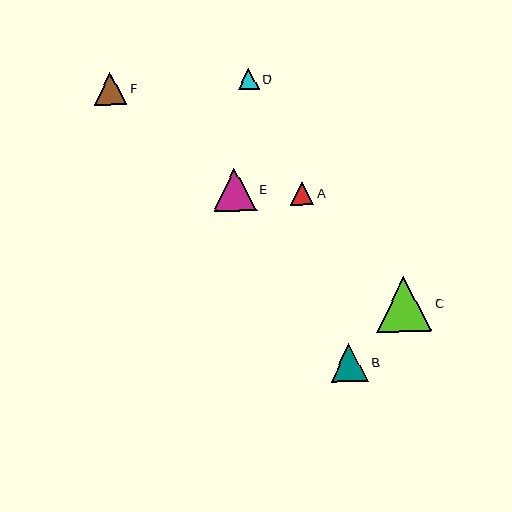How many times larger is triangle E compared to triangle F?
Triangle E is approximately 1.3 times the size of triangle F.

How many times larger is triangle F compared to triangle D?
Triangle F is approximately 1.6 times the size of triangle D.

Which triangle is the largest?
Triangle C is the largest with a size of approximately 55 pixels.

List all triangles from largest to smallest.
From largest to smallest: C, E, B, F, A, D.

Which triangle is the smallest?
Triangle D is the smallest with a size of approximately 21 pixels.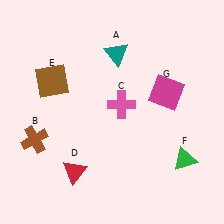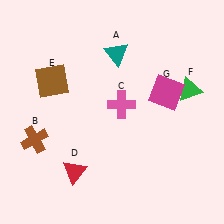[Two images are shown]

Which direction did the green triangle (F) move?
The green triangle (F) moved up.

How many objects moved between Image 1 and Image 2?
1 object moved between the two images.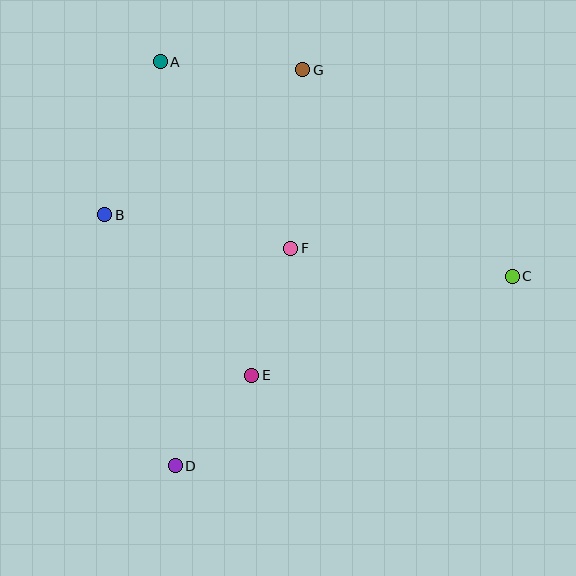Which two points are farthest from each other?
Points D and G are farthest from each other.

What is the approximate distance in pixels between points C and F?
The distance between C and F is approximately 223 pixels.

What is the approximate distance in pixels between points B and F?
The distance between B and F is approximately 189 pixels.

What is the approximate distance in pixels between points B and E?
The distance between B and E is approximately 218 pixels.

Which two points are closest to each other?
Points D and E are closest to each other.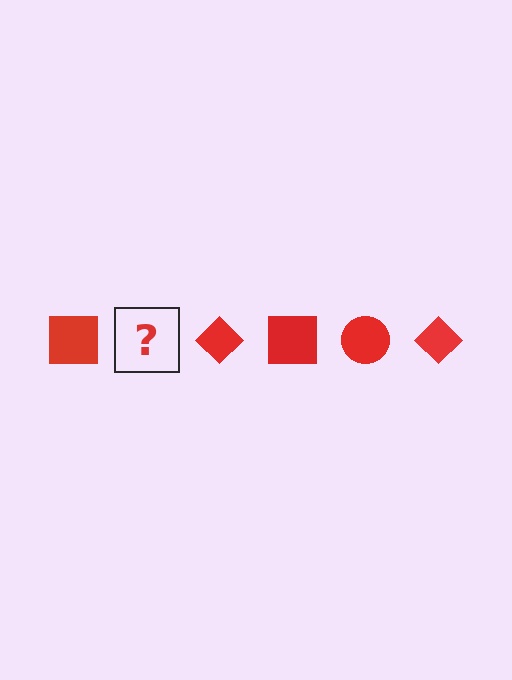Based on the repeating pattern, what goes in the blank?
The blank should be a red circle.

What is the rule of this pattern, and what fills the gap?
The rule is that the pattern cycles through square, circle, diamond shapes in red. The gap should be filled with a red circle.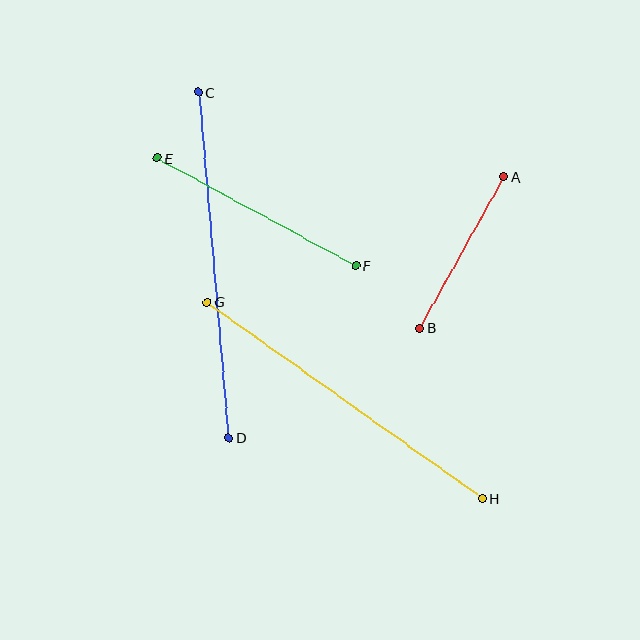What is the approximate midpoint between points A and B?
The midpoint is at approximately (462, 252) pixels.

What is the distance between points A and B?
The distance is approximately 173 pixels.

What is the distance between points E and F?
The distance is approximately 226 pixels.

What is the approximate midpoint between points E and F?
The midpoint is at approximately (256, 212) pixels.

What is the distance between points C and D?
The distance is approximately 347 pixels.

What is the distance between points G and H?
The distance is approximately 338 pixels.